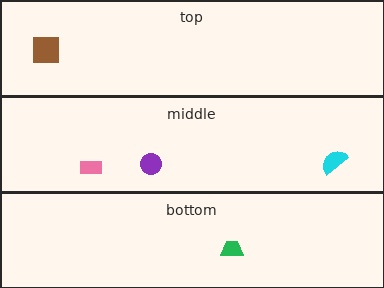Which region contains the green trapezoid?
The bottom region.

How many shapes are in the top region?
1.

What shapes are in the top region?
The brown square.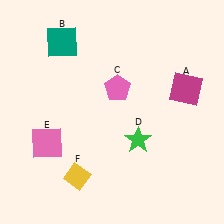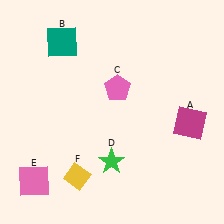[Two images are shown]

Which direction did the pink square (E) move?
The pink square (E) moved down.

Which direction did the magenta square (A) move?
The magenta square (A) moved down.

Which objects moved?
The objects that moved are: the magenta square (A), the green star (D), the pink square (E).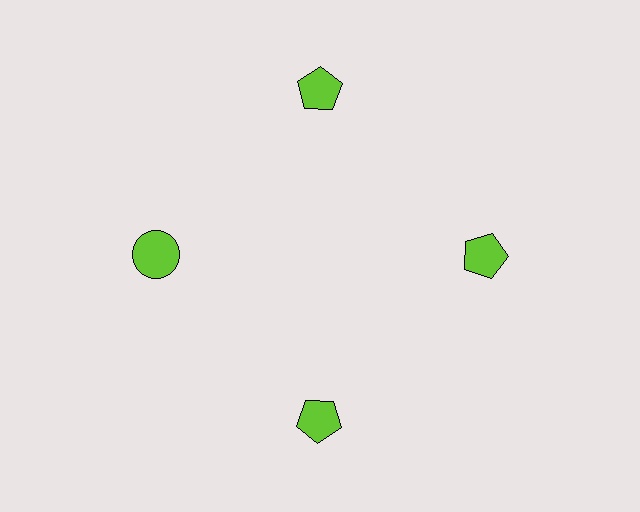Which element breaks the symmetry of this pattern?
The lime circle at roughly the 9 o'clock position breaks the symmetry. All other shapes are lime pentagons.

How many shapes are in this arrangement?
There are 4 shapes arranged in a ring pattern.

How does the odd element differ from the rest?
It has a different shape: circle instead of pentagon.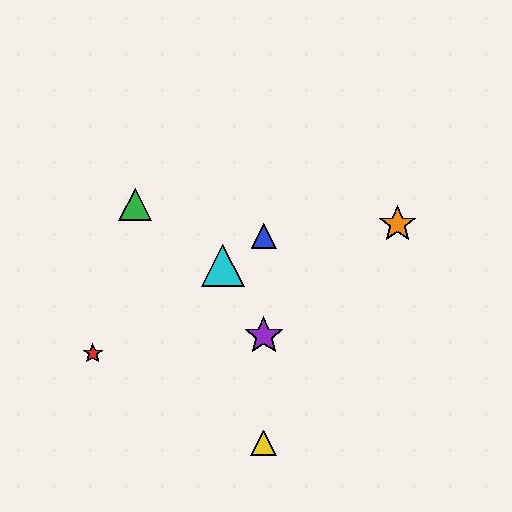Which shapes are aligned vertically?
The blue triangle, the yellow triangle, the purple star are aligned vertically.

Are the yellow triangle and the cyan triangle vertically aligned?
No, the yellow triangle is at x≈264 and the cyan triangle is at x≈223.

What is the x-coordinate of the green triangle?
The green triangle is at x≈135.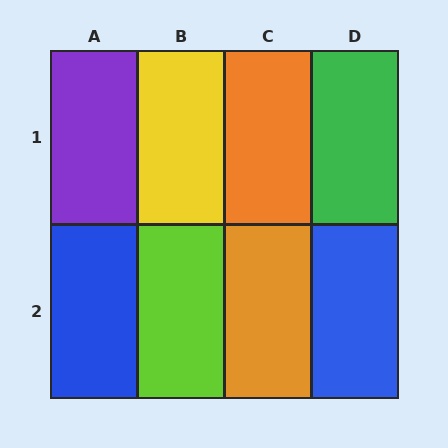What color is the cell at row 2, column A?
Blue.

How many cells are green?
1 cell is green.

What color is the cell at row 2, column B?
Lime.